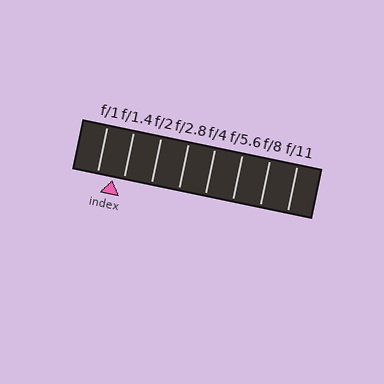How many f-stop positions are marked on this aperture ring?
There are 8 f-stop positions marked.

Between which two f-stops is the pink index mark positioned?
The index mark is between f/1 and f/1.4.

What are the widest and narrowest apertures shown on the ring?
The widest aperture shown is f/1 and the narrowest is f/11.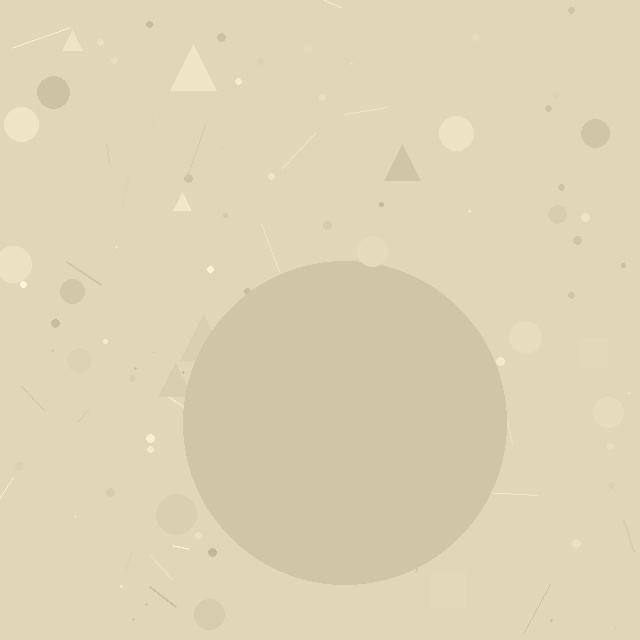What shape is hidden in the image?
A circle is hidden in the image.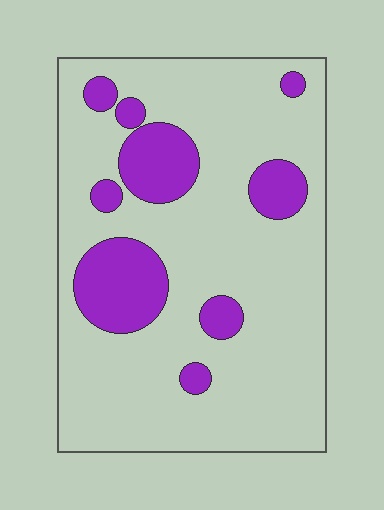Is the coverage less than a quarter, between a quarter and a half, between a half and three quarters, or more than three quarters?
Less than a quarter.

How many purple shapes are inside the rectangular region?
9.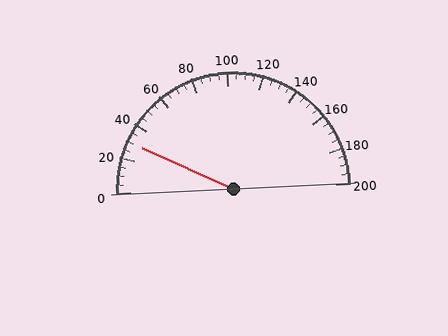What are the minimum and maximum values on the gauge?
The gauge ranges from 0 to 200.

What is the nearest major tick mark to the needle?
The nearest major tick mark is 40.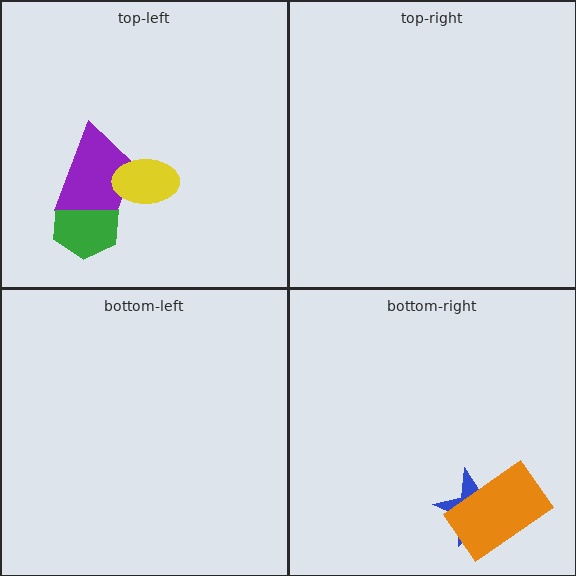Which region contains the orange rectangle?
The bottom-right region.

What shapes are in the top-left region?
The green hexagon, the purple trapezoid, the yellow ellipse.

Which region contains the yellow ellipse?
The top-left region.